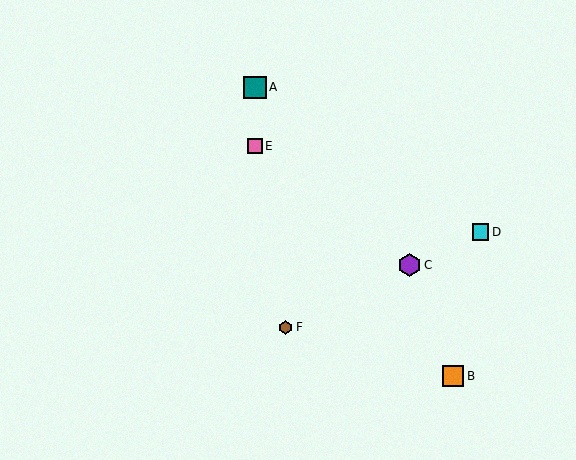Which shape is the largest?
The purple hexagon (labeled C) is the largest.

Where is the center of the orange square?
The center of the orange square is at (453, 376).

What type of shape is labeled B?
Shape B is an orange square.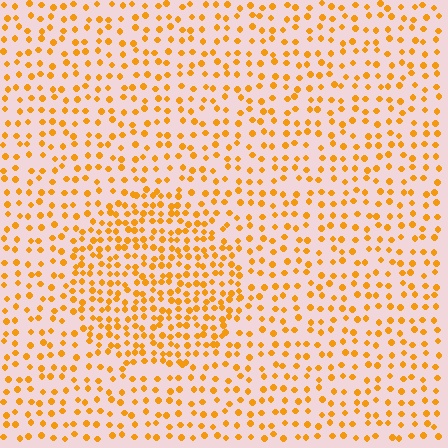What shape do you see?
I see a circle.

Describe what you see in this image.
The image contains small orange elements arranged at two different densities. A circle-shaped region is visible where the elements are more densely packed than the surrounding area.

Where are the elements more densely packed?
The elements are more densely packed inside the circle boundary.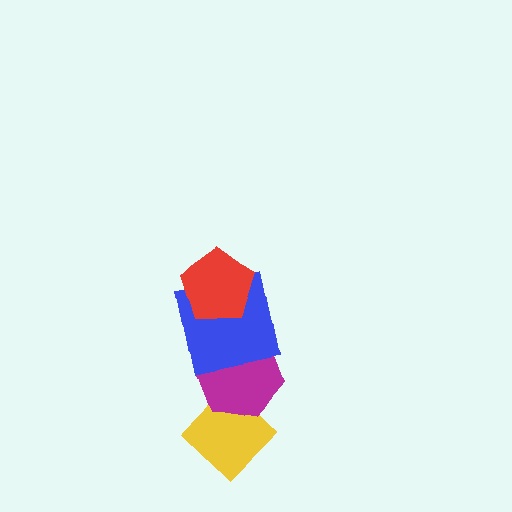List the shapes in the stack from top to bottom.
From top to bottom: the red pentagon, the blue square, the magenta hexagon, the yellow diamond.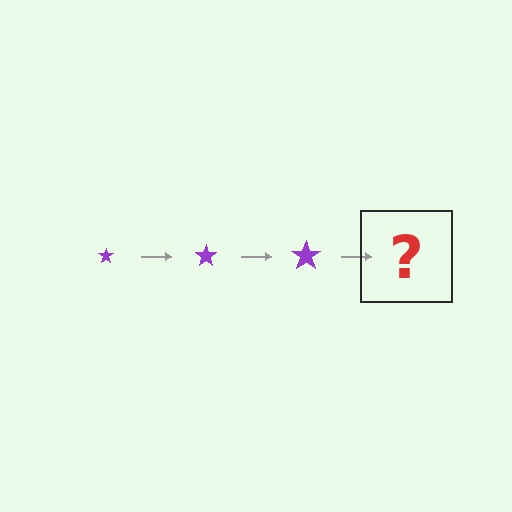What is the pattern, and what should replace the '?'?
The pattern is that the star gets progressively larger each step. The '?' should be a purple star, larger than the previous one.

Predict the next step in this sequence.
The next step is a purple star, larger than the previous one.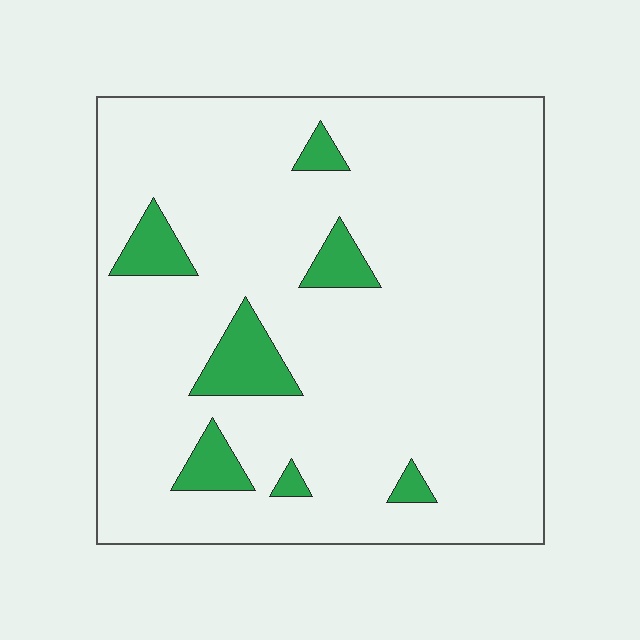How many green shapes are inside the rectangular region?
7.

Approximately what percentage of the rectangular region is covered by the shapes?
Approximately 10%.